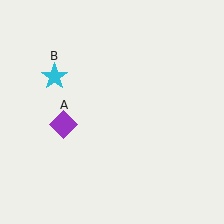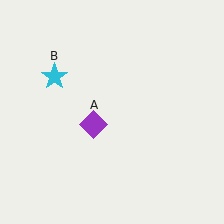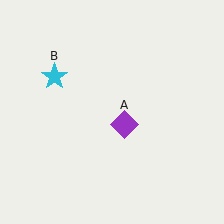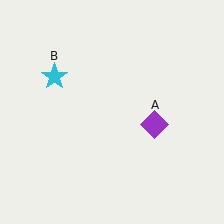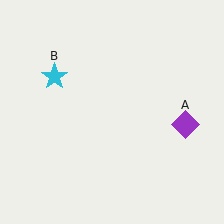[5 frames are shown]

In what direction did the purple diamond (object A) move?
The purple diamond (object A) moved right.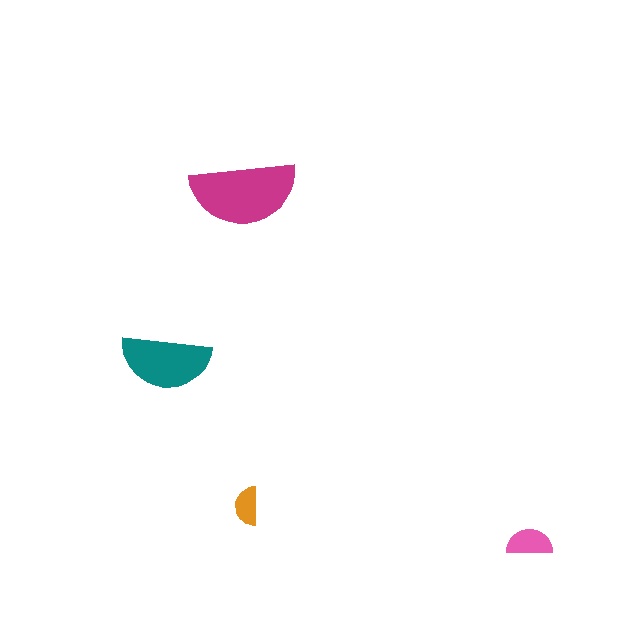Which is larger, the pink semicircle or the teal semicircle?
The teal one.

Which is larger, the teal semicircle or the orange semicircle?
The teal one.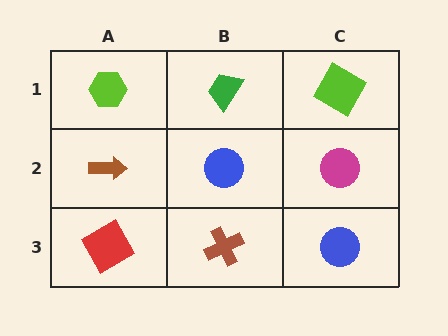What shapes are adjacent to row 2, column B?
A green trapezoid (row 1, column B), a brown cross (row 3, column B), a brown arrow (row 2, column A), a magenta circle (row 2, column C).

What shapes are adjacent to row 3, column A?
A brown arrow (row 2, column A), a brown cross (row 3, column B).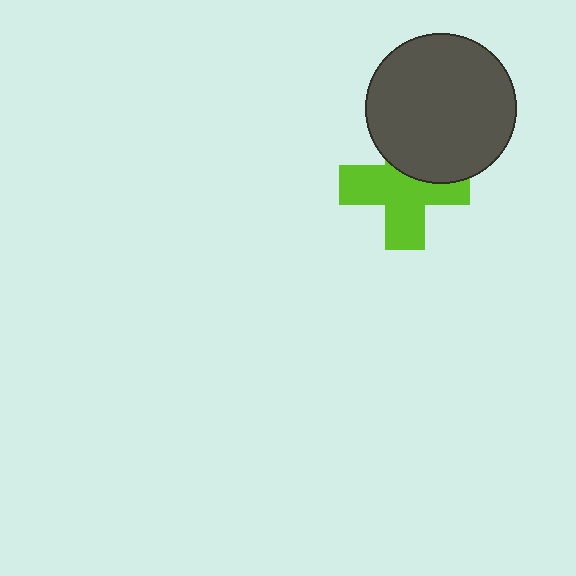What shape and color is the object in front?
The object in front is a dark gray circle.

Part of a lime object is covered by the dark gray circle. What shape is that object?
It is a cross.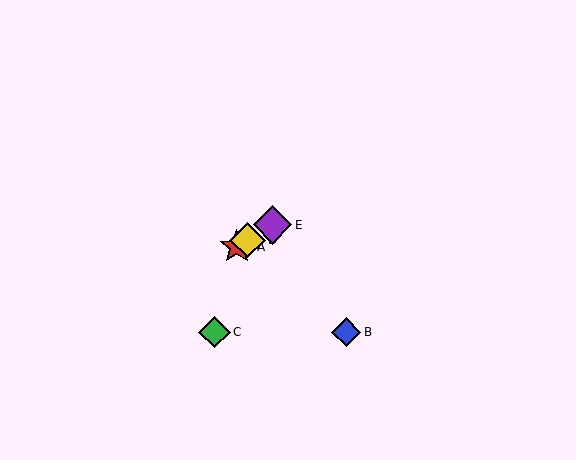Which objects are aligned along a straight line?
Objects A, D, E are aligned along a straight line.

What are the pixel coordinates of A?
Object A is at (237, 247).